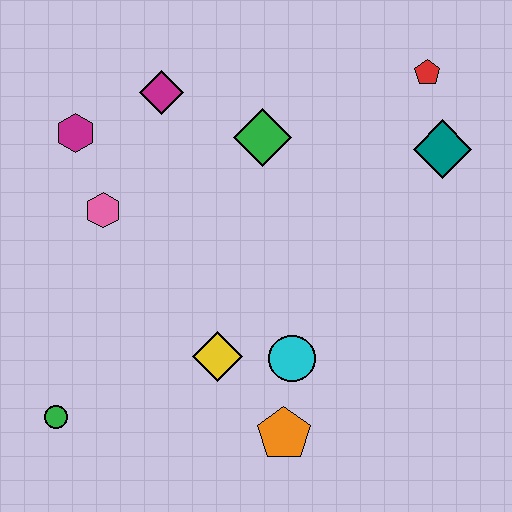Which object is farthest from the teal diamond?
The green circle is farthest from the teal diamond.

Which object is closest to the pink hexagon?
The magenta hexagon is closest to the pink hexagon.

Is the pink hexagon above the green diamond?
No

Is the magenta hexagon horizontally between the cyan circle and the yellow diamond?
No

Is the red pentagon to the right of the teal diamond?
No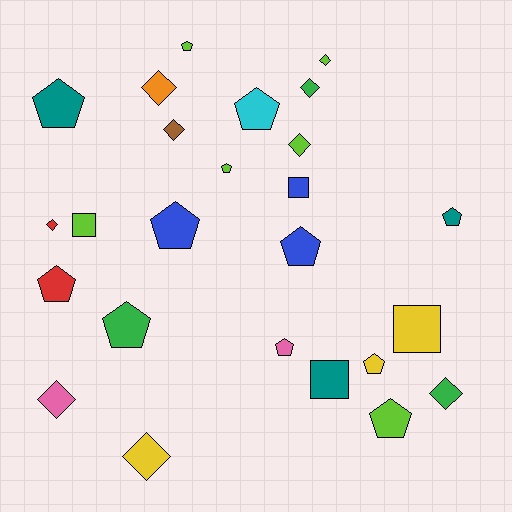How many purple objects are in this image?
There are no purple objects.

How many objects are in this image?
There are 25 objects.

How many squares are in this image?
There are 4 squares.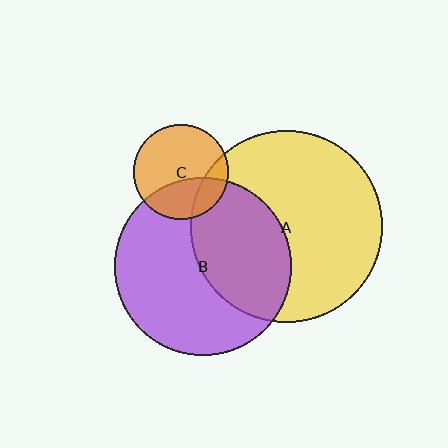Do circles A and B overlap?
Yes.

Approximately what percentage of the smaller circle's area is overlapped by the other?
Approximately 45%.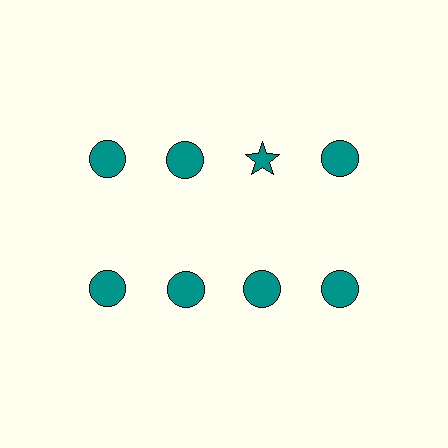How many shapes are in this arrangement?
There are 8 shapes arranged in a grid pattern.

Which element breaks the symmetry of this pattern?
The teal star in the top row, center column breaks the symmetry. All other shapes are teal circles.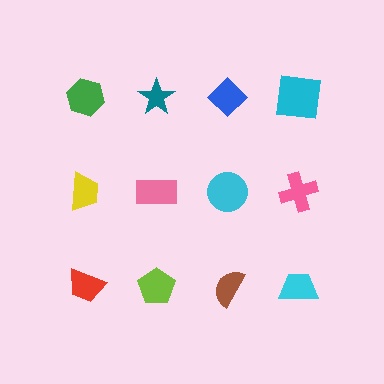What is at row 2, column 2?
A pink rectangle.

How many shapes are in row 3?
4 shapes.